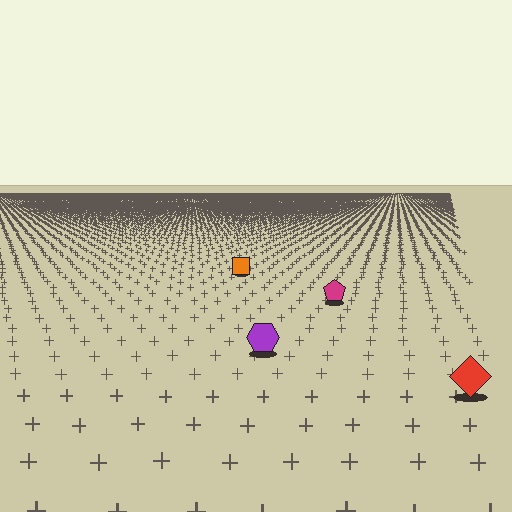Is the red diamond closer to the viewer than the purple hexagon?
Yes. The red diamond is closer — you can tell from the texture gradient: the ground texture is coarser near it.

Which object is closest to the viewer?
The red diamond is closest. The texture marks near it are larger and more spread out.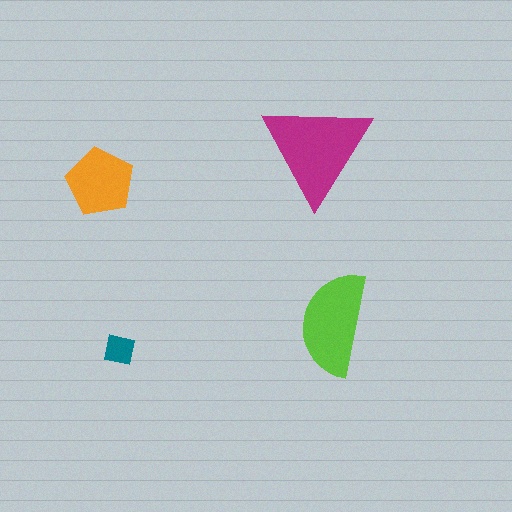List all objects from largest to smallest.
The magenta triangle, the lime semicircle, the orange pentagon, the teal square.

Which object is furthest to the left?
The orange pentagon is leftmost.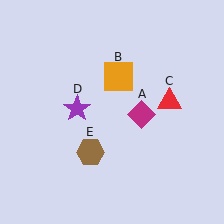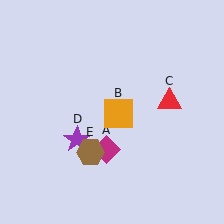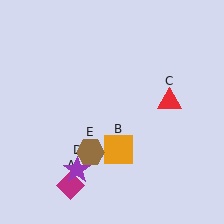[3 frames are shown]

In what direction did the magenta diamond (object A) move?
The magenta diamond (object A) moved down and to the left.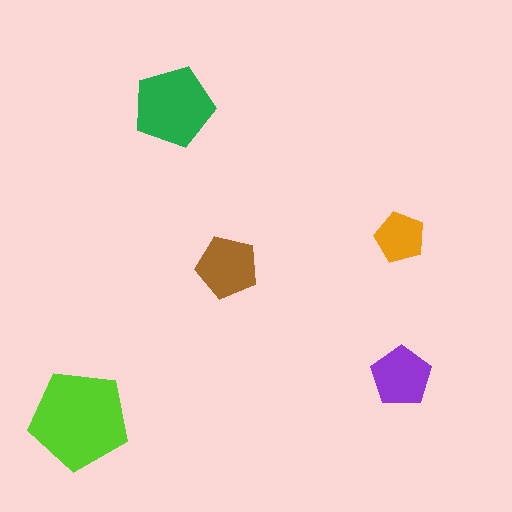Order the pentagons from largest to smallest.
the lime one, the green one, the brown one, the purple one, the orange one.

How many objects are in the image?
There are 5 objects in the image.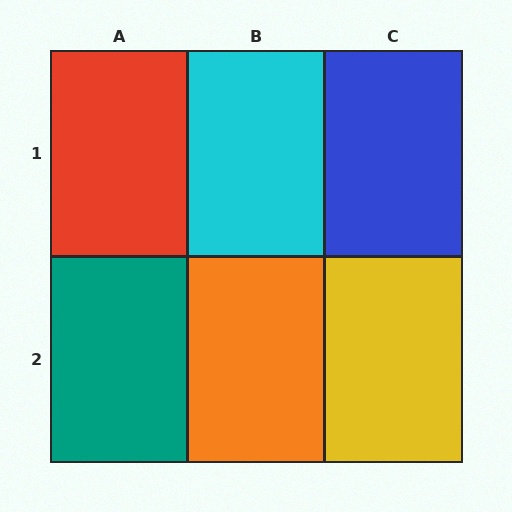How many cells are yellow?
1 cell is yellow.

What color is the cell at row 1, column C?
Blue.